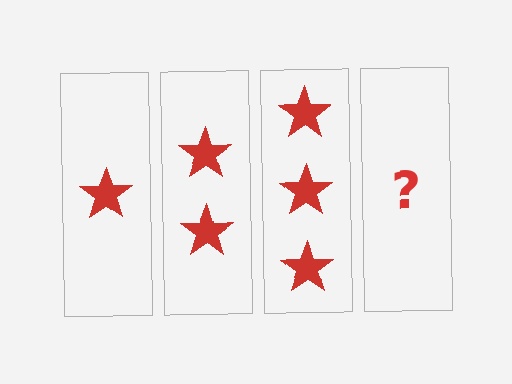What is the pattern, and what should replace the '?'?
The pattern is that each step adds one more star. The '?' should be 4 stars.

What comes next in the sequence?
The next element should be 4 stars.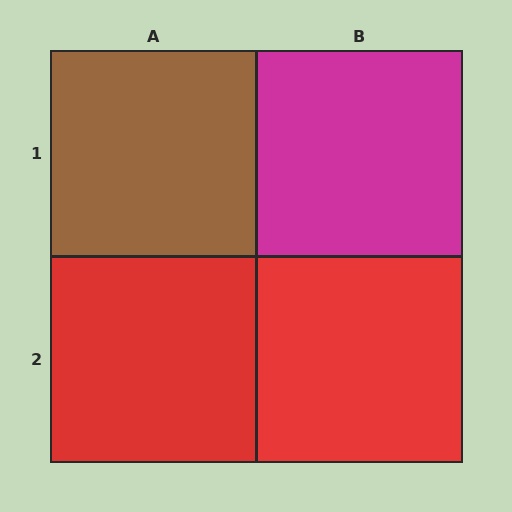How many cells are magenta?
1 cell is magenta.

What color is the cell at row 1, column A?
Brown.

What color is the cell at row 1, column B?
Magenta.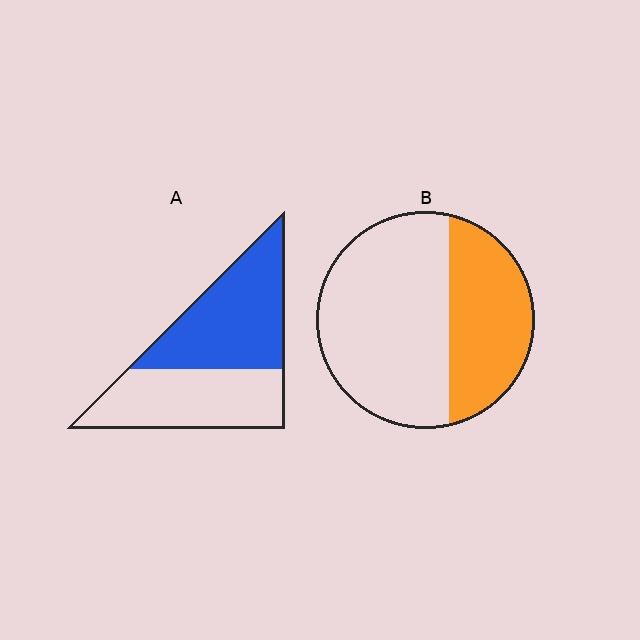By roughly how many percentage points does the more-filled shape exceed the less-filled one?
By roughly 15 percentage points (A over B).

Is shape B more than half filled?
No.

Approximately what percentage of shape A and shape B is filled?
A is approximately 55% and B is approximately 35%.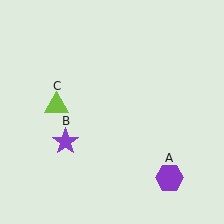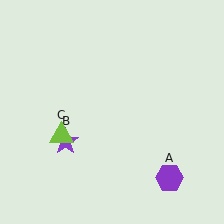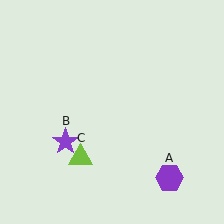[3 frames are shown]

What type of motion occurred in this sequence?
The lime triangle (object C) rotated counterclockwise around the center of the scene.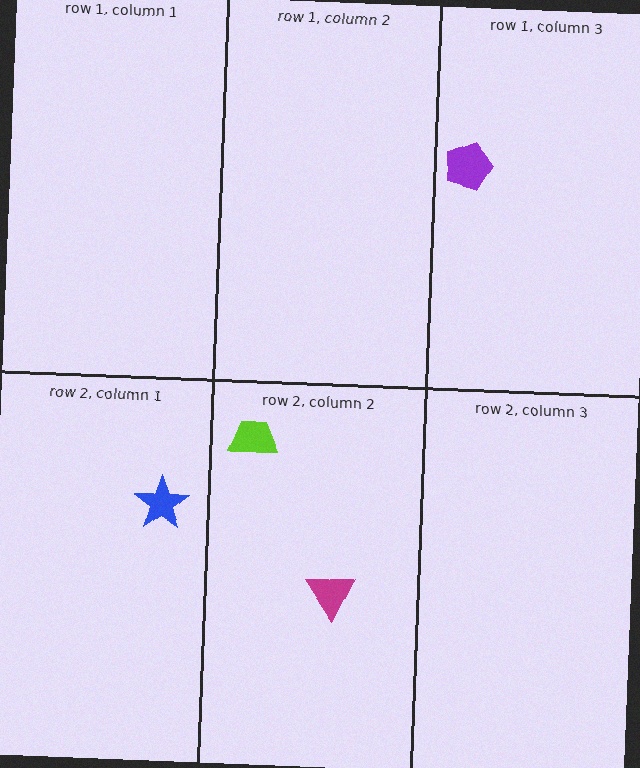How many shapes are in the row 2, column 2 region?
2.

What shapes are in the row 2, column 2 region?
The magenta triangle, the lime trapezoid.